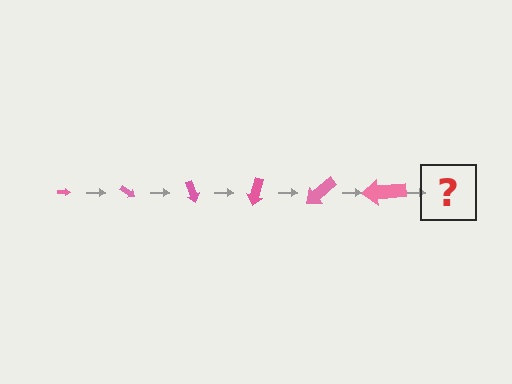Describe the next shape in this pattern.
It should be an arrow, larger than the previous one and rotated 210 degrees from the start.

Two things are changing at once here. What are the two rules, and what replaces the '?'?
The two rules are that the arrow grows larger each step and it rotates 35 degrees each step. The '?' should be an arrow, larger than the previous one and rotated 210 degrees from the start.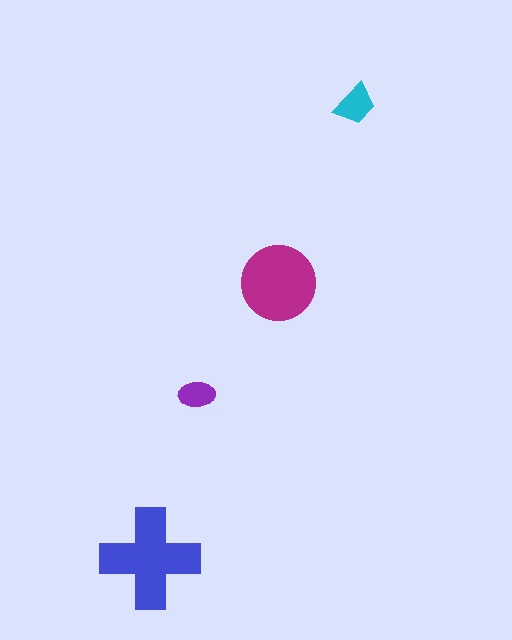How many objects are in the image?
There are 4 objects in the image.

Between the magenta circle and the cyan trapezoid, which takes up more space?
The magenta circle.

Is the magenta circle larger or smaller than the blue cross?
Smaller.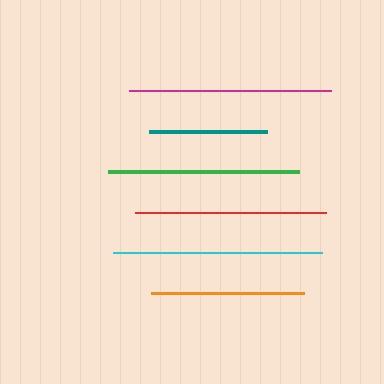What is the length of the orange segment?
The orange segment is approximately 153 pixels long.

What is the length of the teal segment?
The teal segment is approximately 118 pixels long.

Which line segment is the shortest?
The teal line is the shortest at approximately 118 pixels.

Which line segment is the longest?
The cyan line is the longest at approximately 210 pixels.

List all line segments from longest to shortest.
From longest to shortest: cyan, magenta, green, red, orange, teal.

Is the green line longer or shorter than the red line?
The green line is longer than the red line.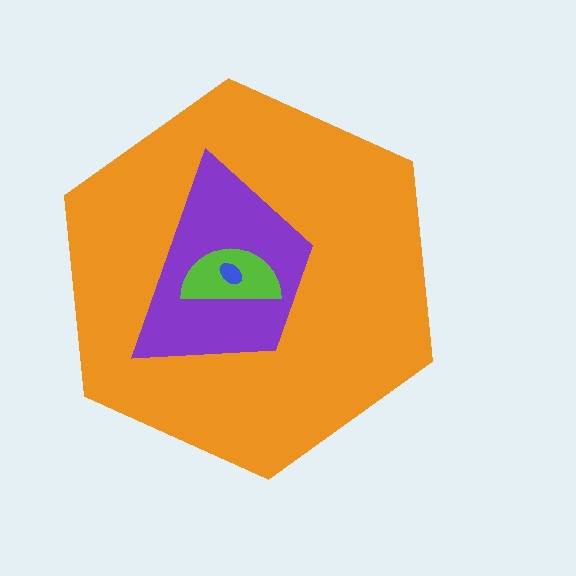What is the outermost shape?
The orange hexagon.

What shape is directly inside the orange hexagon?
The purple trapezoid.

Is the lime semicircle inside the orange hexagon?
Yes.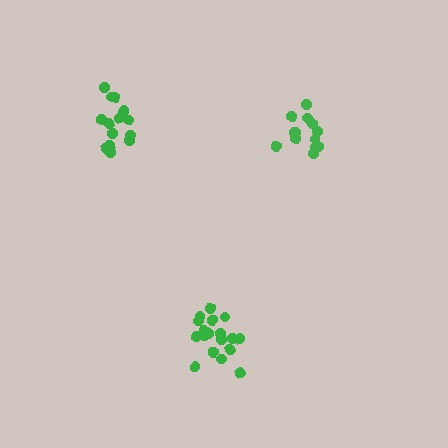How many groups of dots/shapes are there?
There are 3 groups.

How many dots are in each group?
Group 1: 15 dots, Group 2: 19 dots, Group 3: 14 dots (48 total).